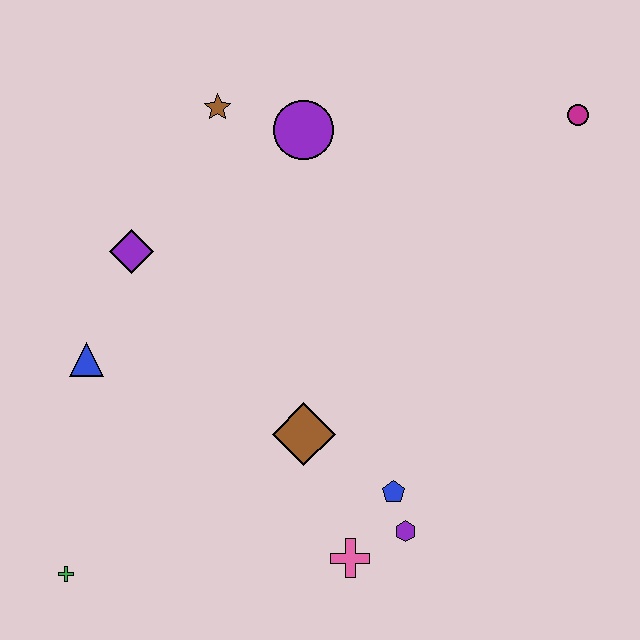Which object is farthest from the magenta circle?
The green cross is farthest from the magenta circle.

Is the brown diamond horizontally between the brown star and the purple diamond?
No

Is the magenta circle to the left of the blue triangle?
No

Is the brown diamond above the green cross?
Yes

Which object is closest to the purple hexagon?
The blue pentagon is closest to the purple hexagon.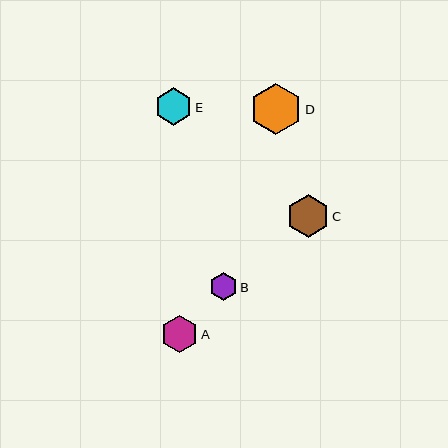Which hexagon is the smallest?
Hexagon B is the smallest with a size of approximately 28 pixels.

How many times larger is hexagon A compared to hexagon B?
Hexagon A is approximately 1.3 times the size of hexagon B.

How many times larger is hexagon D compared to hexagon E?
Hexagon D is approximately 1.4 times the size of hexagon E.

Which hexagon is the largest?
Hexagon D is the largest with a size of approximately 51 pixels.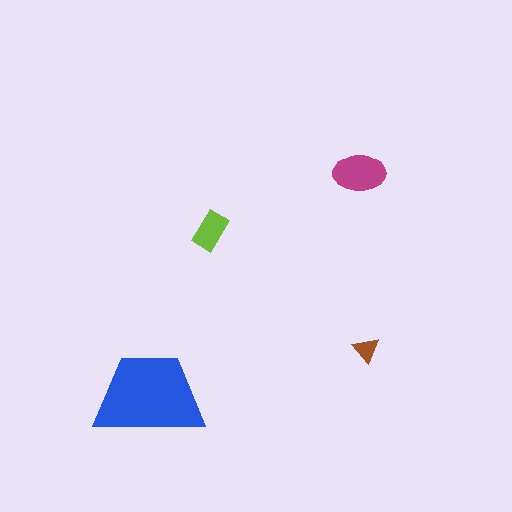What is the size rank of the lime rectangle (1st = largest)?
3rd.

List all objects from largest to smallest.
The blue trapezoid, the magenta ellipse, the lime rectangle, the brown triangle.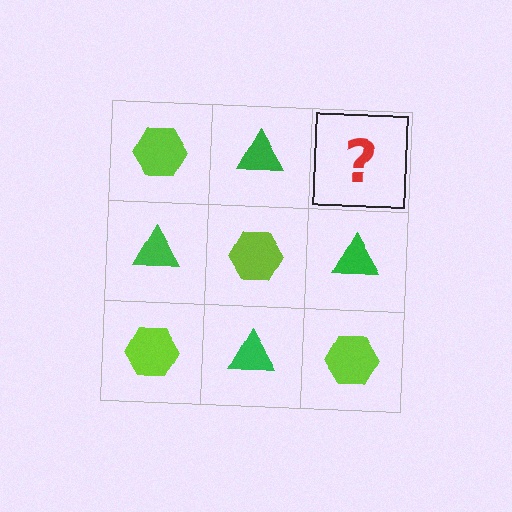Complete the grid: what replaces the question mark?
The question mark should be replaced with a lime hexagon.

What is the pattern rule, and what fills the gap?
The rule is that it alternates lime hexagon and green triangle in a checkerboard pattern. The gap should be filled with a lime hexagon.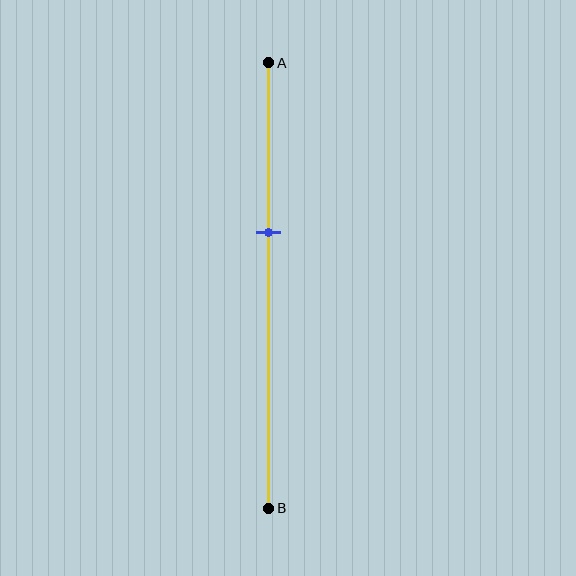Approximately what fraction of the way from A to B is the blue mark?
The blue mark is approximately 40% of the way from A to B.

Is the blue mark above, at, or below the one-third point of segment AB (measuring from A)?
The blue mark is below the one-third point of segment AB.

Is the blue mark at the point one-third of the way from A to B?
No, the mark is at about 40% from A, not at the 33% one-third point.